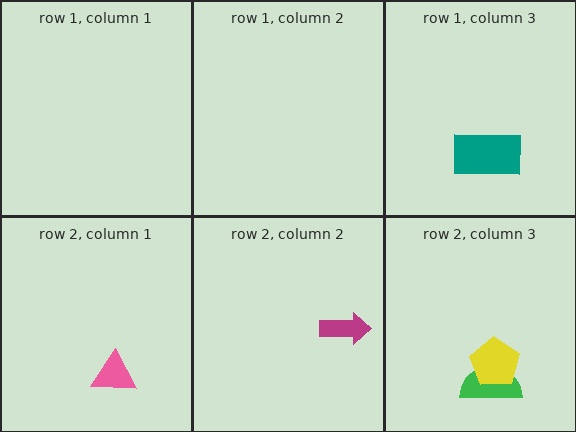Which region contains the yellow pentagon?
The row 2, column 3 region.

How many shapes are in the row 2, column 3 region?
2.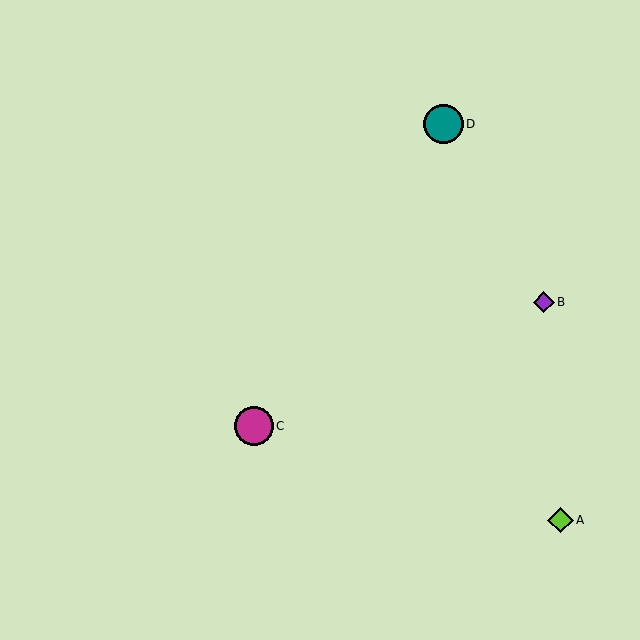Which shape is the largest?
The teal circle (labeled D) is the largest.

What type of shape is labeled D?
Shape D is a teal circle.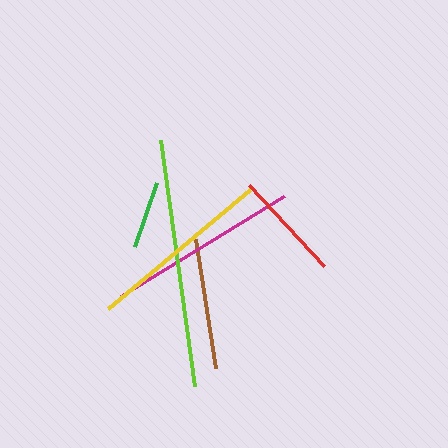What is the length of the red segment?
The red segment is approximately 110 pixels long.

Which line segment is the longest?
The lime line is the longest at approximately 247 pixels.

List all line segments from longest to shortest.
From longest to shortest: lime, magenta, yellow, brown, red, green.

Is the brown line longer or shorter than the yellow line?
The yellow line is longer than the brown line.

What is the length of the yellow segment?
The yellow segment is approximately 185 pixels long.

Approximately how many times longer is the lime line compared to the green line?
The lime line is approximately 3.7 times the length of the green line.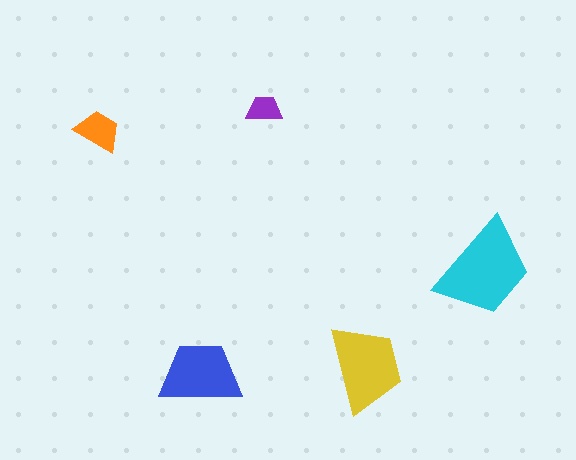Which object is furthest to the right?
The cyan trapezoid is rightmost.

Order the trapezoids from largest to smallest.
the cyan one, the yellow one, the blue one, the orange one, the purple one.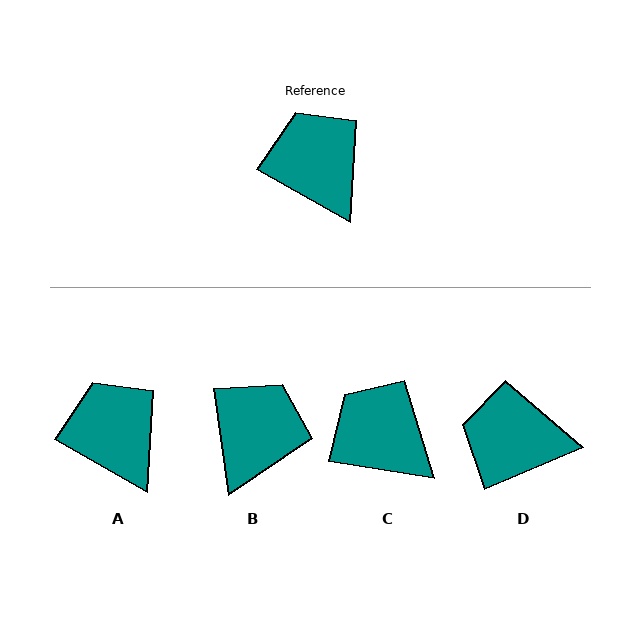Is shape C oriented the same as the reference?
No, it is off by about 21 degrees.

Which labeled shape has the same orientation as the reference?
A.